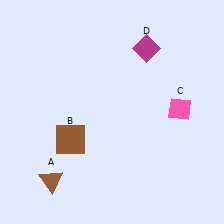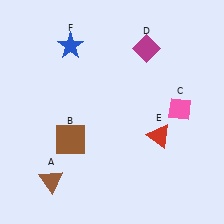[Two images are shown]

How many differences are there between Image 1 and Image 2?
There are 2 differences between the two images.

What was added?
A red triangle (E), a blue star (F) were added in Image 2.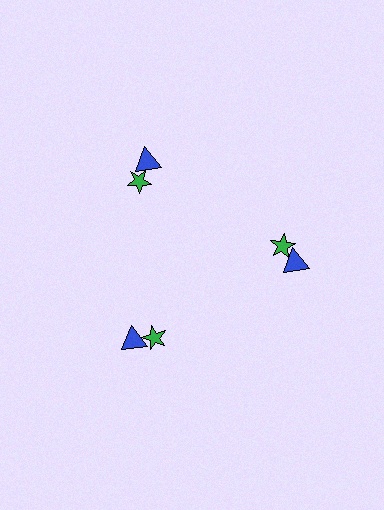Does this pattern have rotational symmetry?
Yes, this pattern has 3-fold rotational symmetry. It looks the same after rotating 120 degrees around the center.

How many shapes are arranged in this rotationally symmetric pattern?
There are 6 shapes, arranged in 3 groups of 2.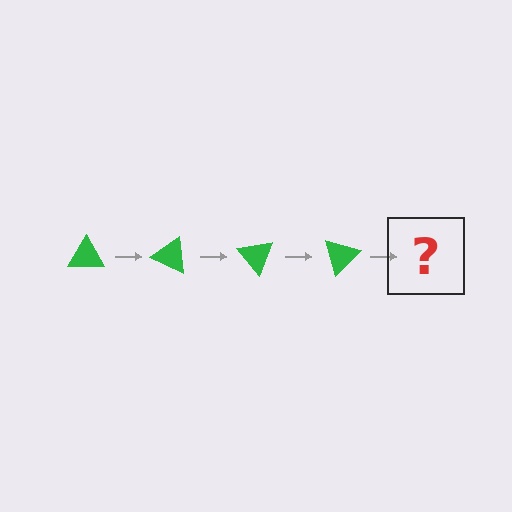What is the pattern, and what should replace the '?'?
The pattern is that the triangle rotates 25 degrees each step. The '?' should be a green triangle rotated 100 degrees.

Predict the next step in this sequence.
The next step is a green triangle rotated 100 degrees.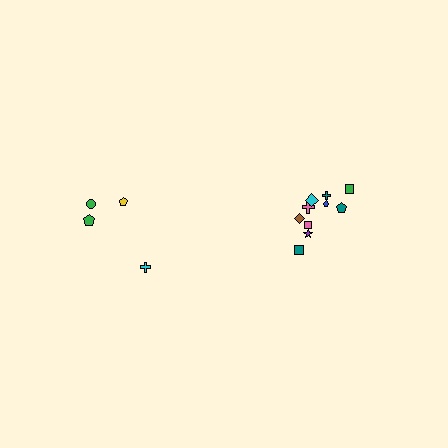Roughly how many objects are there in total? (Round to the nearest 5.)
Roughly 15 objects in total.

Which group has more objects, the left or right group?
The right group.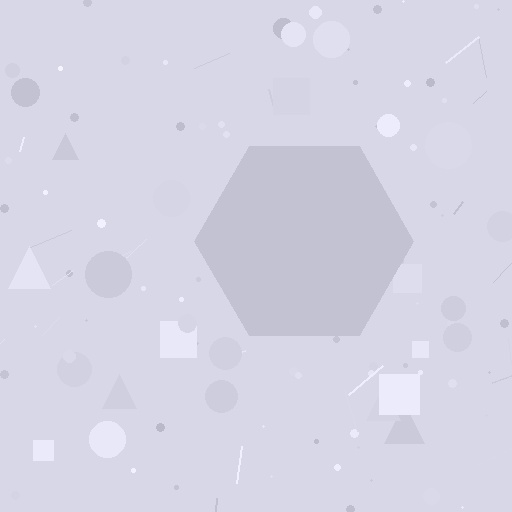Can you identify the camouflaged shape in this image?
The camouflaged shape is a hexagon.